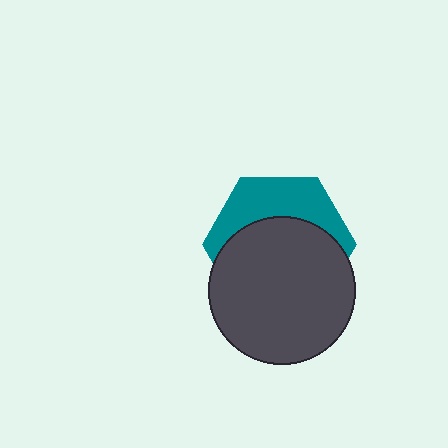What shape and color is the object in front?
The object in front is a dark gray circle.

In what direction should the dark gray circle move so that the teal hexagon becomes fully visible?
The dark gray circle should move down. That is the shortest direction to clear the overlap and leave the teal hexagon fully visible.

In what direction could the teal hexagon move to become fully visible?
The teal hexagon could move up. That would shift it out from behind the dark gray circle entirely.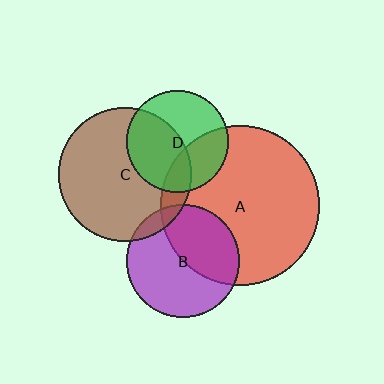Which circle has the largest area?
Circle A (red).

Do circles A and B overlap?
Yes.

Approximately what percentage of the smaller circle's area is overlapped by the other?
Approximately 40%.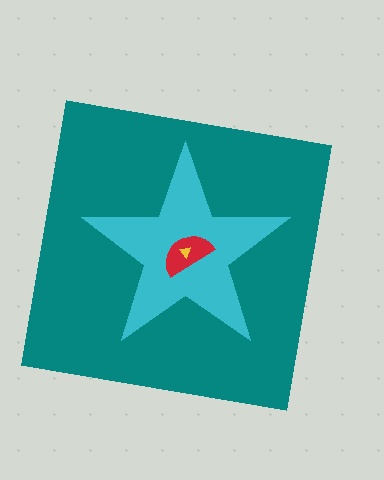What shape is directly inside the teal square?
The cyan star.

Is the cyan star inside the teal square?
Yes.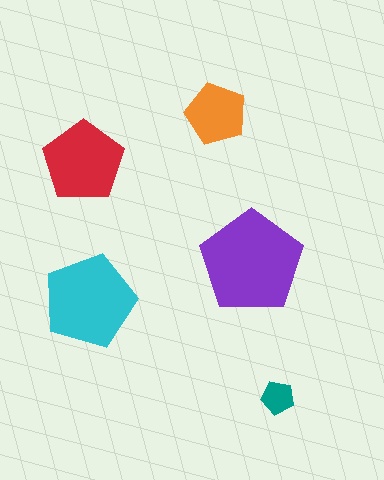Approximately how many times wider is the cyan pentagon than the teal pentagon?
About 3 times wider.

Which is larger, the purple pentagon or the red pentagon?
The purple one.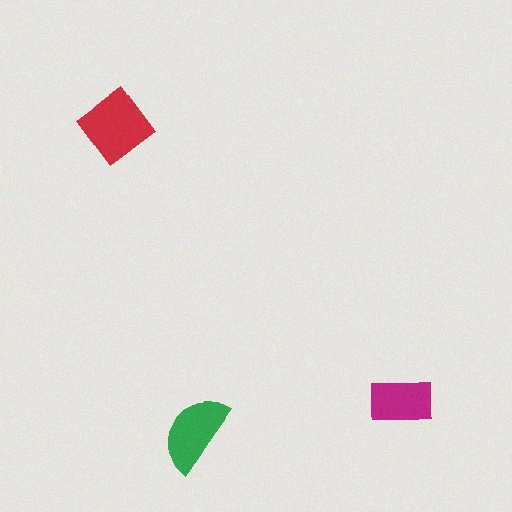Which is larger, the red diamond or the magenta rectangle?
The red diamond.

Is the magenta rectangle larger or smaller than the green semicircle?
Smaller.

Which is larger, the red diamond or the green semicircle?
The red diamond.